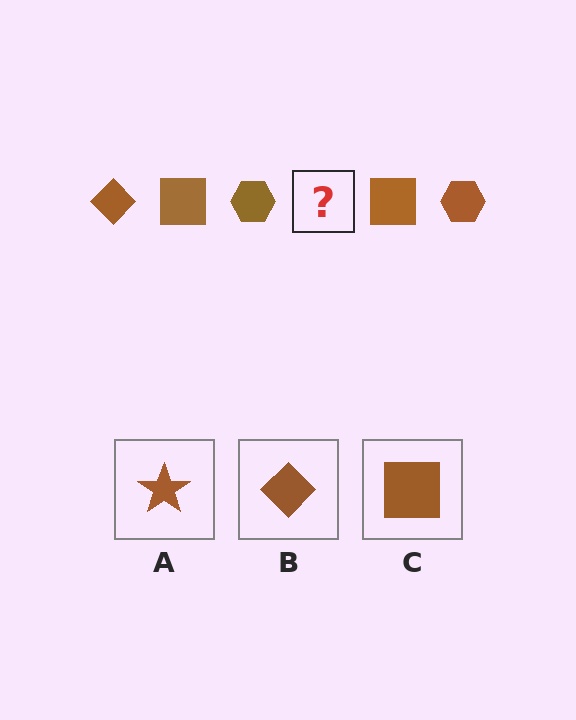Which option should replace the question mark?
Option B.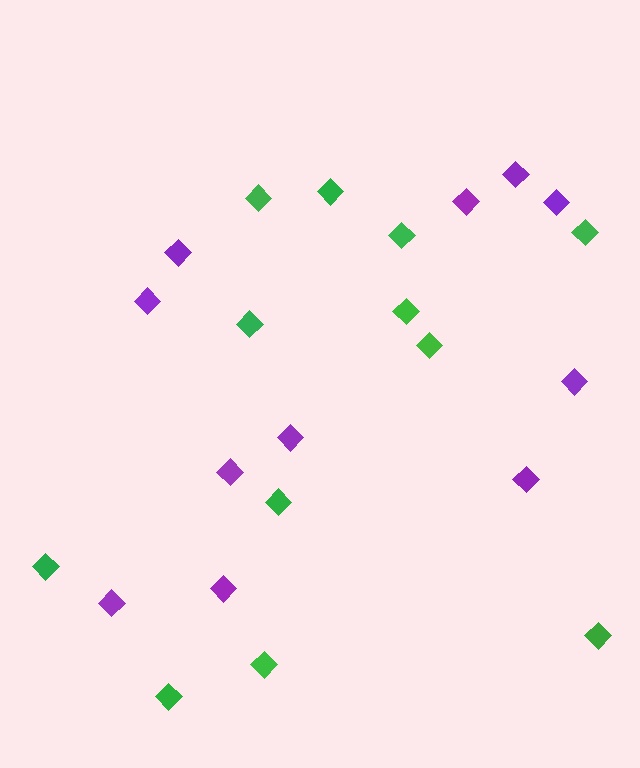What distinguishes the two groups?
There are 2 groups: one group of purple diamonds (11) and one group of green diamonds (12).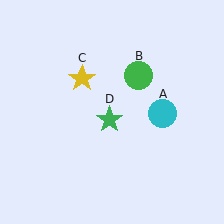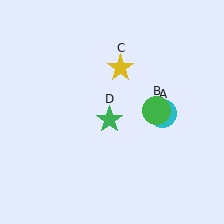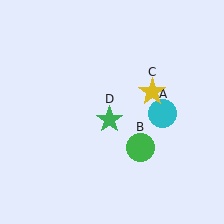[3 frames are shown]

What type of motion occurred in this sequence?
The green circle (object B), yellow star (object C) rotated clockwise around the center of the scene.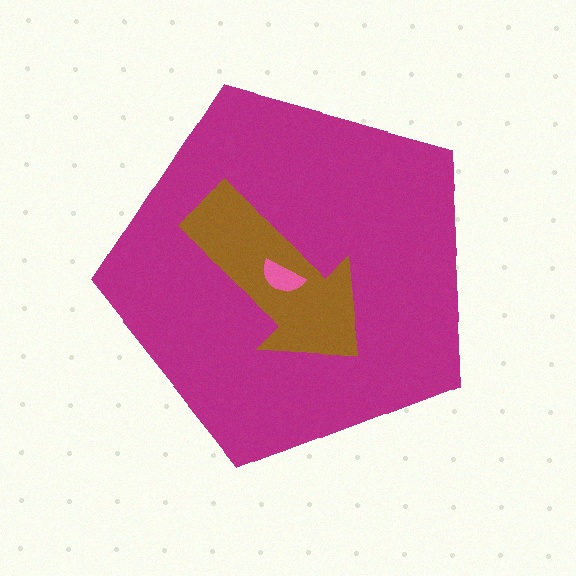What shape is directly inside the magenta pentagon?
The brown arrow.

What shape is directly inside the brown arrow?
The pink semicircle.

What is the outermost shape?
The magenta pentagon.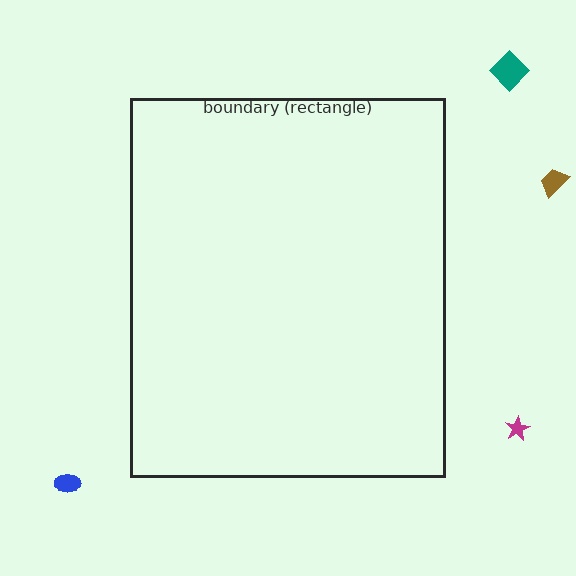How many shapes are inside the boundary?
0 inside, 4 outside.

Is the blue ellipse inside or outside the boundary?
Outside.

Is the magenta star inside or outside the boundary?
Outside.